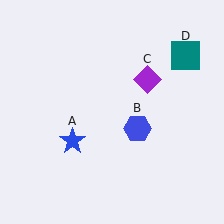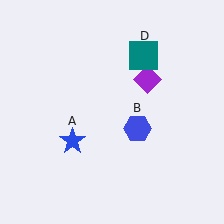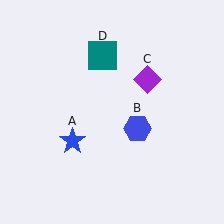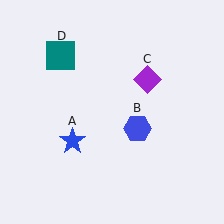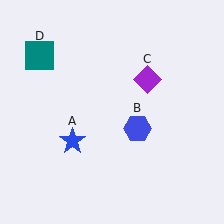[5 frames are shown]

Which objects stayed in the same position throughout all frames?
Blue star (object A) and blue hexagon (object B) and purple diamond (object C) remained stationary.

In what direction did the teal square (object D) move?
The teal square (object D) moved left.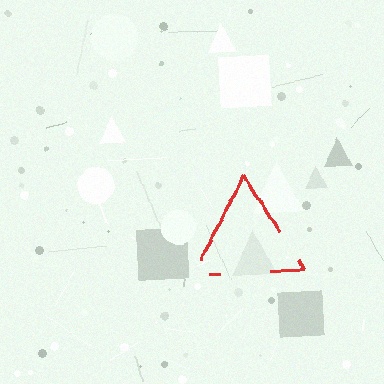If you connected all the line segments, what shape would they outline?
They would outline a triangle.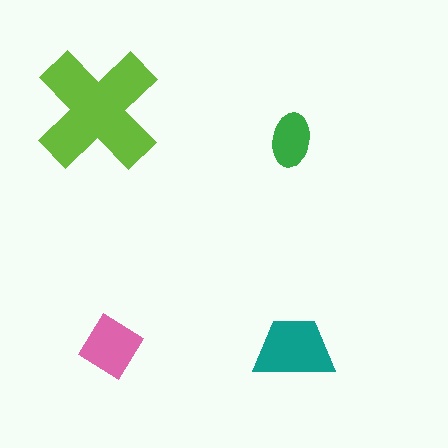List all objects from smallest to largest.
The green ellipse, the pink diamond, the teal trapezoid, the lime cross.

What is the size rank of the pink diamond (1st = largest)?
3rd.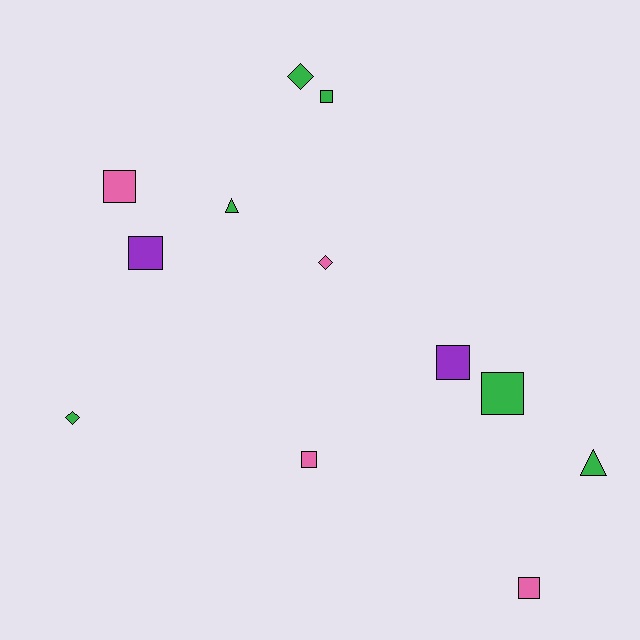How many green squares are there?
There are 2 green squares.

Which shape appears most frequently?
Square, with 7 objects.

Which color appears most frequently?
Green, with 6 objects.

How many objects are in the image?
There are 12 objects.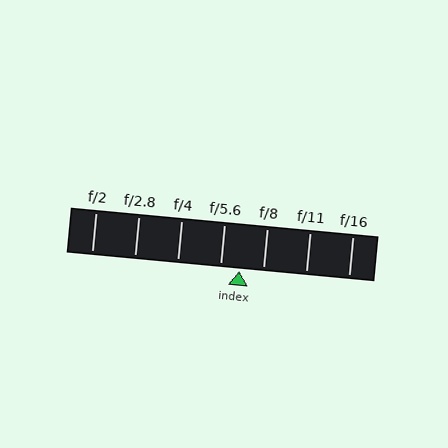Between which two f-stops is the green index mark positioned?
The index mark is between f/5.6 and f/8.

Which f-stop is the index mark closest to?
The index mark is closest to f/5.6.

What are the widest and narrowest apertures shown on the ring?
The widest aperture shown is f/2 and the narrowest is f/16.